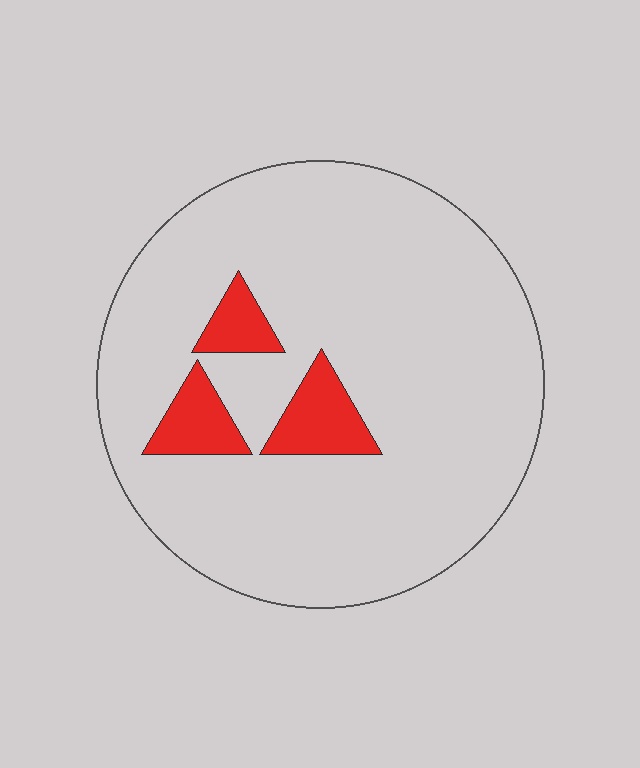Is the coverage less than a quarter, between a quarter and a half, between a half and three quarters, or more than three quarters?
Less than a quarter.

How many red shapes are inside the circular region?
3.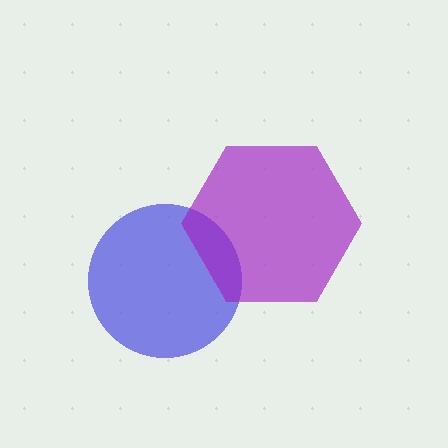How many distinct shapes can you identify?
There are 2 distinct shapes: a blue circle, a purple hexagon.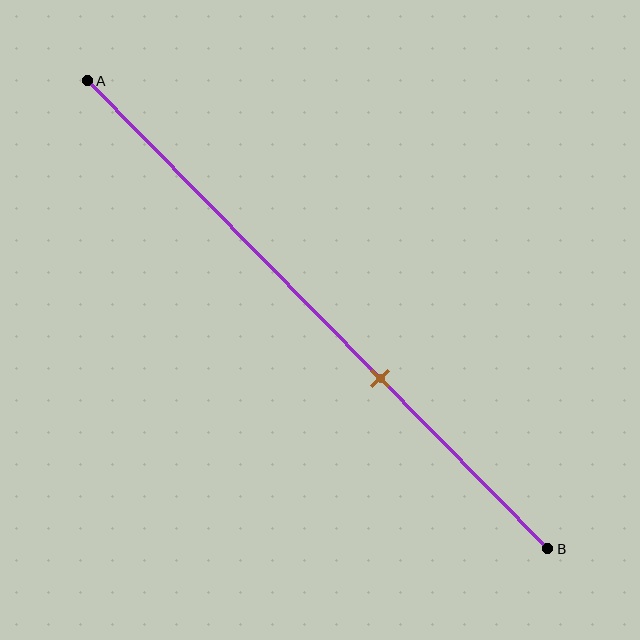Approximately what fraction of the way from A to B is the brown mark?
The brown mark is approximately 65% of the way from A to B.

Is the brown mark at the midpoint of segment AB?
No, the mark is at about 65% from A, not at the 50% midpoint.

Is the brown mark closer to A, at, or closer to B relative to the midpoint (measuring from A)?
The brown mark is closer to point B than the midpoint of segment AB.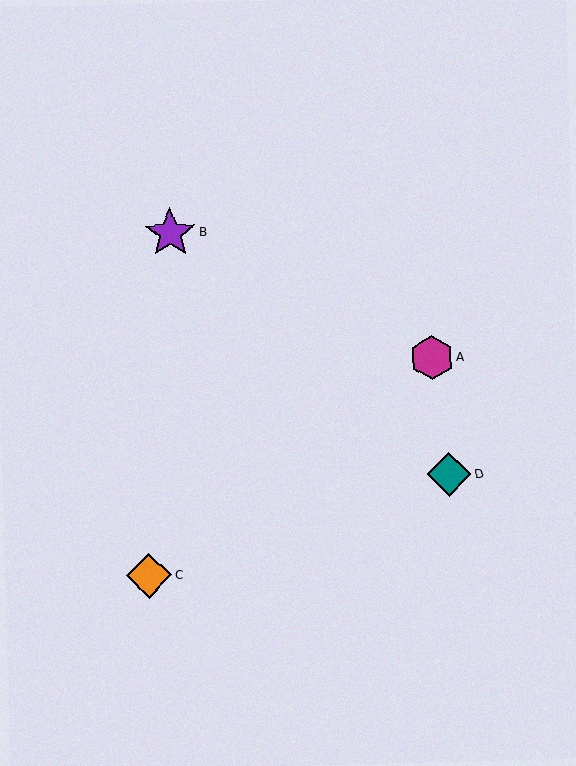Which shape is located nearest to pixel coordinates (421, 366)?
The magenta hexagon (labeled A) at (432, 358) is nearest to that location.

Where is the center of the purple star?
The center of the purple star is at (170, 233).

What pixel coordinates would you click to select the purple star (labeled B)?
Click at (170, 233) to select the purple star B.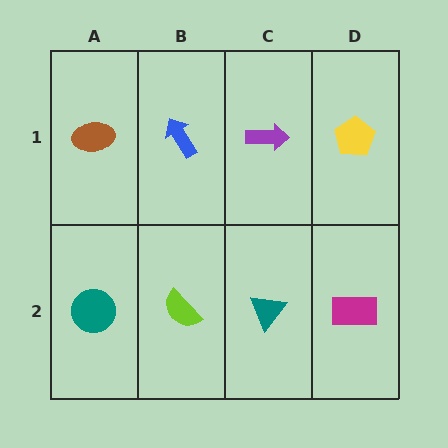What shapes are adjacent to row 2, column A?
A brown ellipse (row 1, column A), a lime semicircle (row 2, column B).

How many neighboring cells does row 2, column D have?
2.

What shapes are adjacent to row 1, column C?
A teal triangle (row 2, column C), a blue arrow (row 1, column B), a yellow pentagon (row 1, column D).